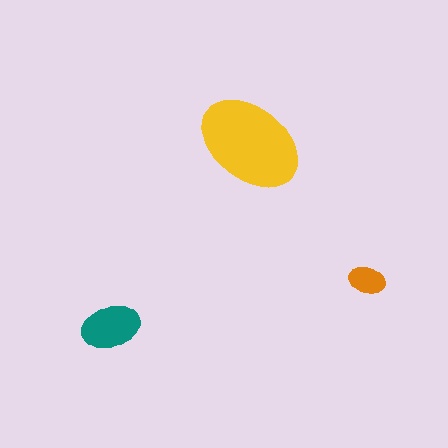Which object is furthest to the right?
The orange ellipse is rightmost.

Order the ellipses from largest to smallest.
the yellow one, the teal one, the orange one.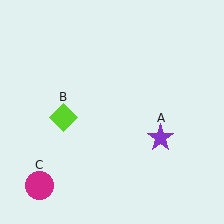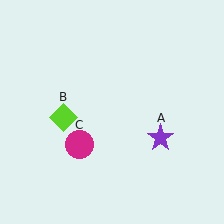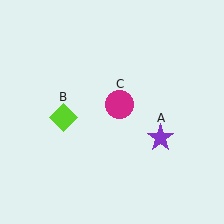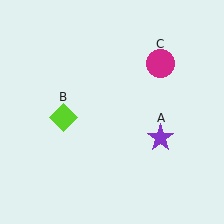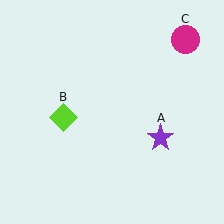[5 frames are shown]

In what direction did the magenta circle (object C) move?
The magenta circle (object C) moved up and to the right.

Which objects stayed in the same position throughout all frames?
Purple star (object A) and lime diamond (object B) remained stationary.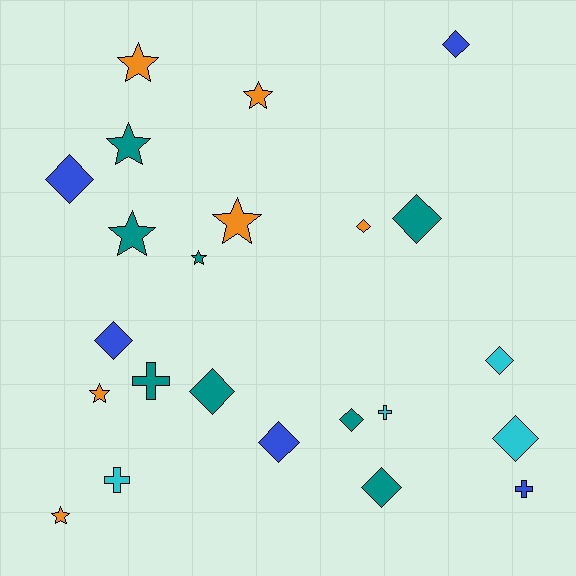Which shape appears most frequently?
Diamond, with 11 objects.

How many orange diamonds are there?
There is 1 orange diamond.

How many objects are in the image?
There are 23 objects.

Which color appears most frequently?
Teal, with 8 objects.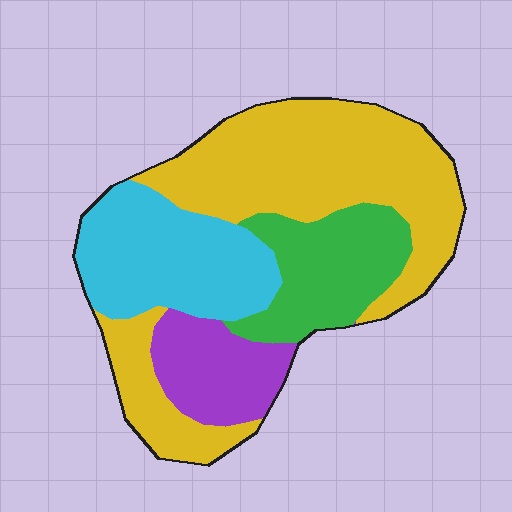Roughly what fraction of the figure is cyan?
Cyan takes up about one quarter (1/4) of the figure.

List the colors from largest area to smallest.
From largest to smallest: yellow, cyan, green, purple.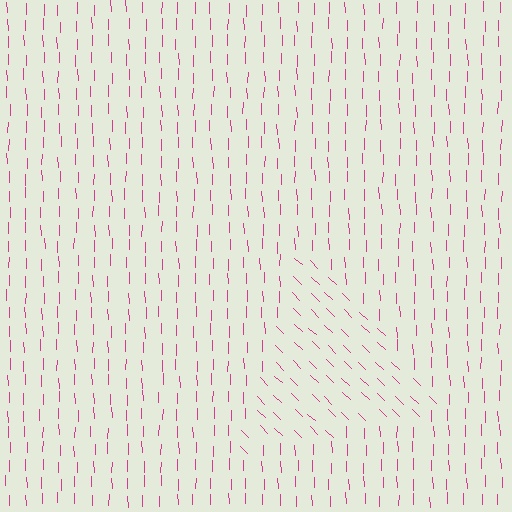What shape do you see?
I see a triangle.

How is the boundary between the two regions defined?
The boundary is defined purely by a change in line orientation (approximately 45 degrees difference). All lines are the same color and thickness.